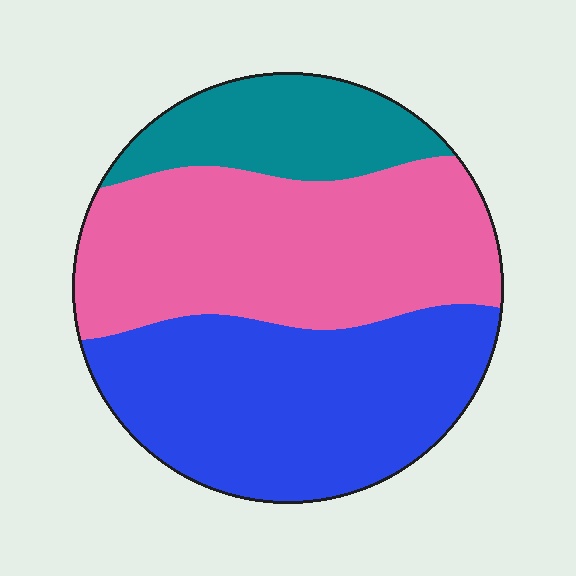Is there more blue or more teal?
Blue.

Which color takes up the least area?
Teal, at roughly 15%.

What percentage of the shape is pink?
Pink covers around 40% of the shape.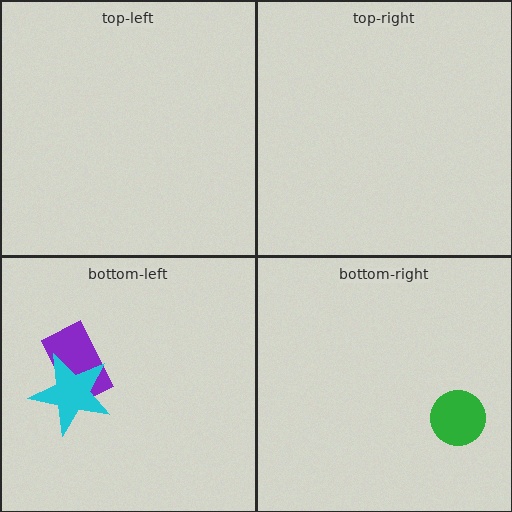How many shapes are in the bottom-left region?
2.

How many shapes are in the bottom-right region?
1.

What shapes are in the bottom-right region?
The green circle.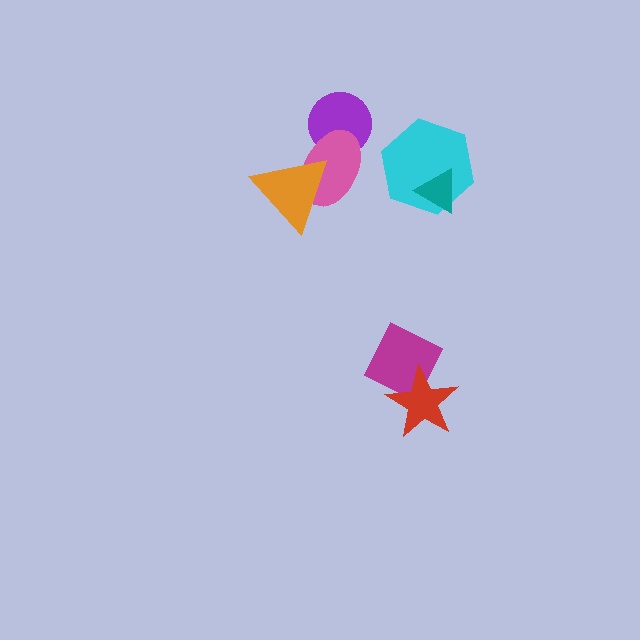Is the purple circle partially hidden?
Yes, it is partially covered by another shape.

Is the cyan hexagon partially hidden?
Yes, it is partially covered by another shape.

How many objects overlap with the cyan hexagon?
1 object overlaps with the cyan hexagon.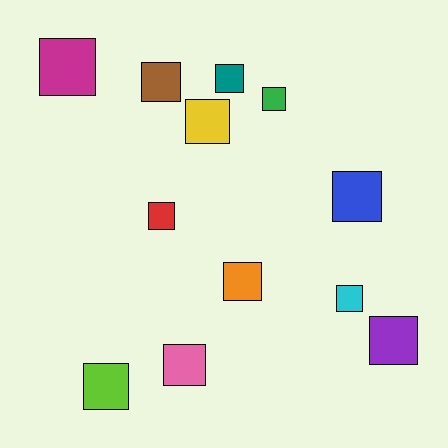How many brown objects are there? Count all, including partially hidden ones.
There is 1 brown object.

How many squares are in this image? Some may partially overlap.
There are 12 squares.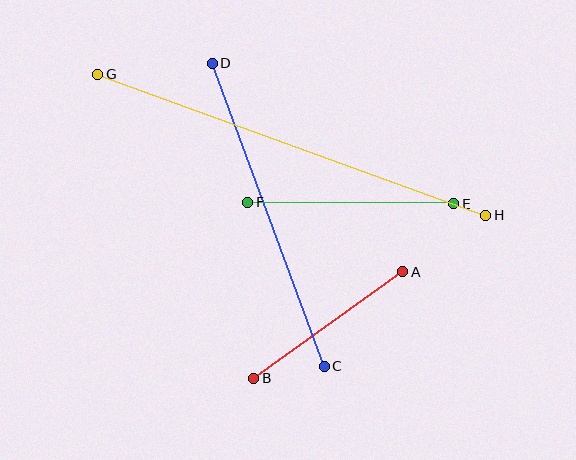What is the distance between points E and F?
The distance is approximately 206 pixels.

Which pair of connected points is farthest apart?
Points G and H are farthest apart.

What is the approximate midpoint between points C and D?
The midpoint is at approximately (268, 215) pixels.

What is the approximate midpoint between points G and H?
The midpoint is at approximately (292, 145) pixels.